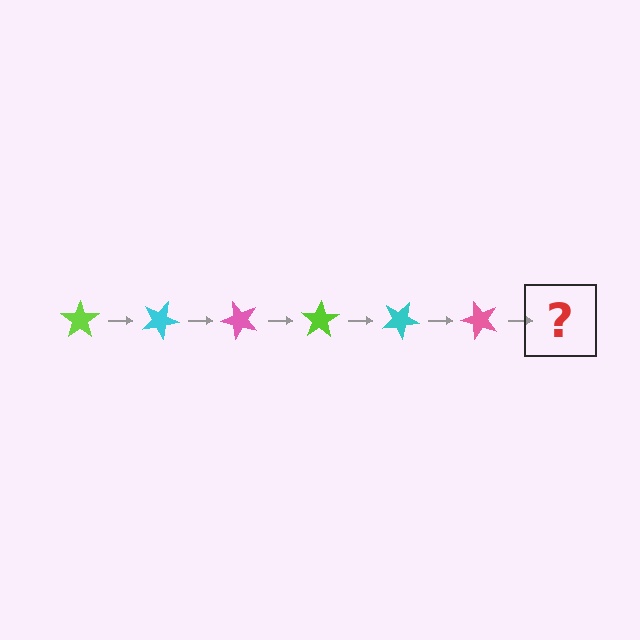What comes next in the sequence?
The next element should be a lime star, rotated 150 degrees from the start.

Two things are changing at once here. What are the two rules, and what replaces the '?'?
The two rules are that it rotates 25 degrees each step and the color cycles through lime, cyan, and pink. The '?' should be a lime star, rotated 150 degrees from the start.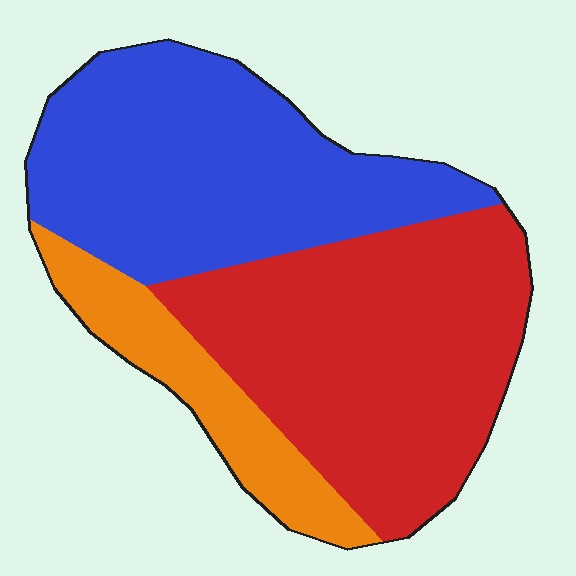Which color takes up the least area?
Orange, at roughly 15%.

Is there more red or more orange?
Red.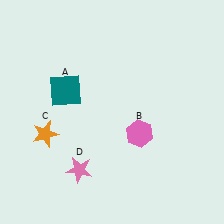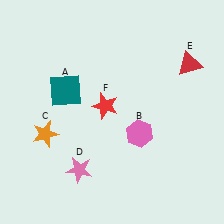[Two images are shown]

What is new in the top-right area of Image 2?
A red triangle (E) was added in the top-right area of Image 2.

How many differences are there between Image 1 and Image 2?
There are 2 differences between the two images.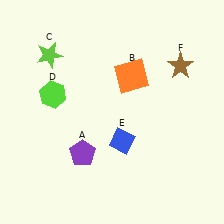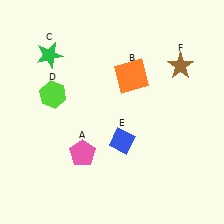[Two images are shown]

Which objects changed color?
A changed from purple to pink. C changed from lime to green.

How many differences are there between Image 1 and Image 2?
There are 2 differences between the two images.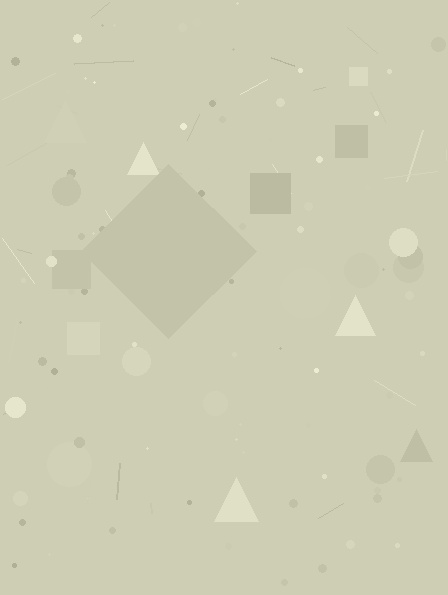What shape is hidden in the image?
A diamond is hidden in the image.